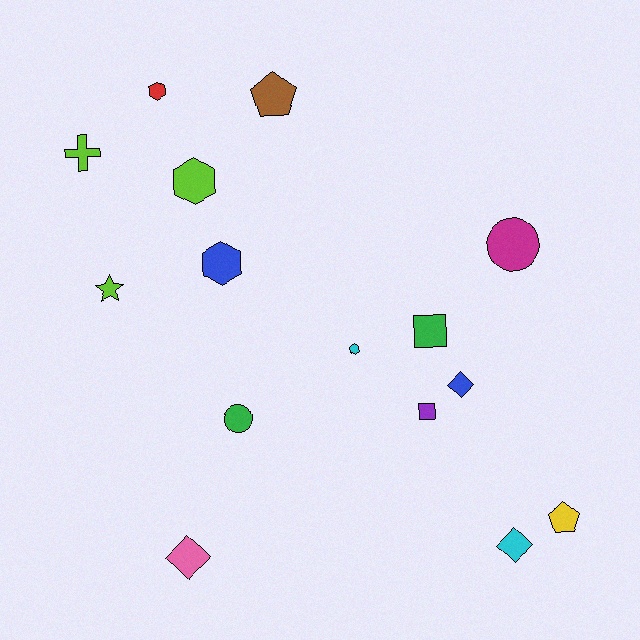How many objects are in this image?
There are 15 objects.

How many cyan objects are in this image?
There are 2 cyan objects.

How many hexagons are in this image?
There are 4 hexagons.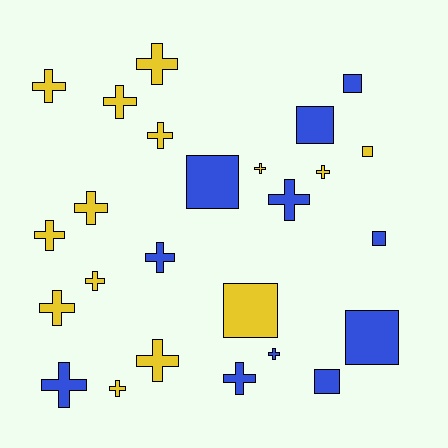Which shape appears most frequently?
Cross, with 17 objects.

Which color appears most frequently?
Yellow, with 14 objects.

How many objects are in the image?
There are 25 objects.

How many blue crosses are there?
There are 5 blue crosses.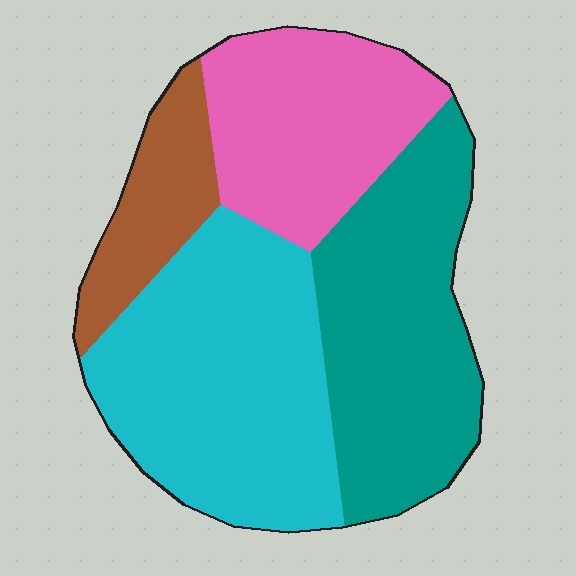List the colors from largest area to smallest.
From largest to smallest: cyan, teal, pink, brown.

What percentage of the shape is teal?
Teal takes up between a sixth and a third of the shape.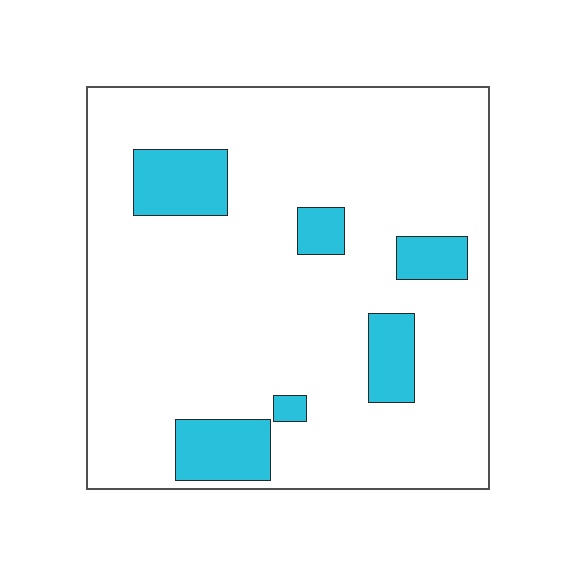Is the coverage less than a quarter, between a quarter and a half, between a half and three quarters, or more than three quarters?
Less than a quarter.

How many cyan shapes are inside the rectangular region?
6.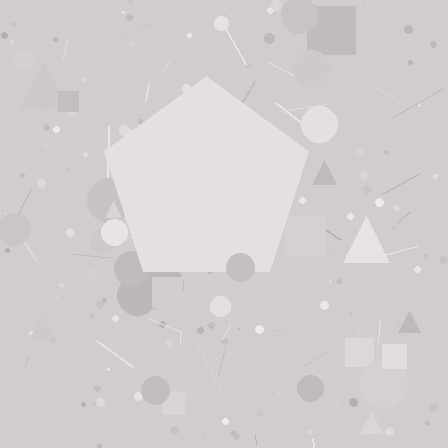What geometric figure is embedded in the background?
A pentagon is embedded in the background.